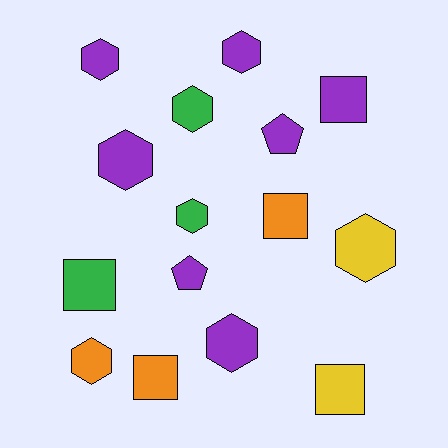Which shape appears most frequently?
Hexagon, with 8 objects.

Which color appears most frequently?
Purple, with 7 objects.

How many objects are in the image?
There are 15 objects.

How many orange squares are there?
There are 2 orange squares.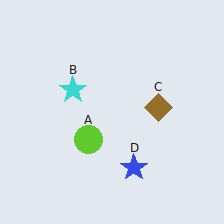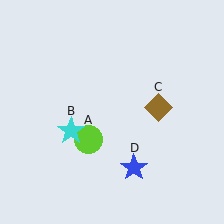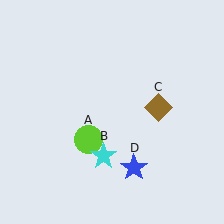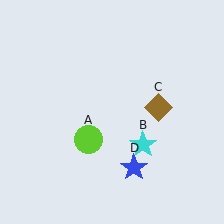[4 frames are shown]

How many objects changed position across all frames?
1 object changed position: cyan star (object B).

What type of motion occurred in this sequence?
The cyan star (object B) rotated counterclockwise around the center of the scene.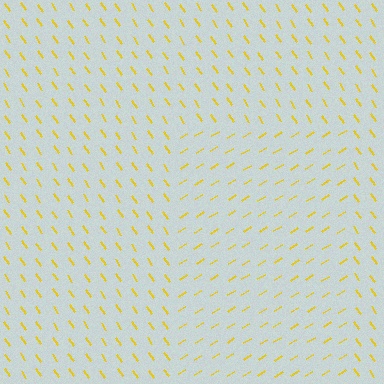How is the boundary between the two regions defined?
The boundary is defined purely by a change in line orientation (approximately 87 degrees difference). All lines are the same color and thickness.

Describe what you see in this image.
The image is filled with small yellow line segments. A rectangle region in the image has lines oriented differently from the surrounding lines, creating a visible texture boundary.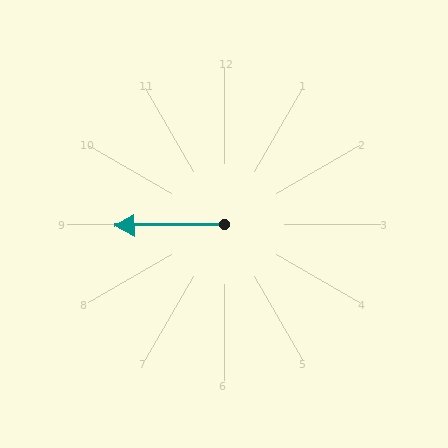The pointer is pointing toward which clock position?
Roughly 9 o'clock.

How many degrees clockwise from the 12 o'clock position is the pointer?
Approximately 269 degrees.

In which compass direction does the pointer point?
West.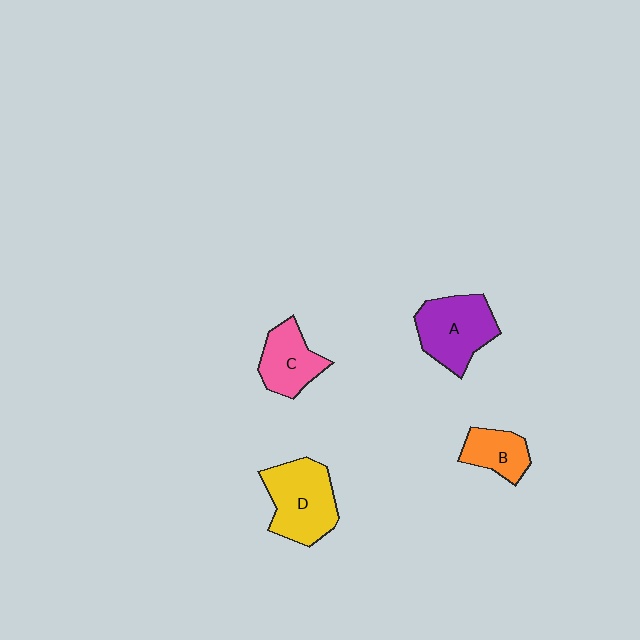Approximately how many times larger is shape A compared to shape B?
Approximately 1.7 times.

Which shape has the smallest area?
Shape B (orange).